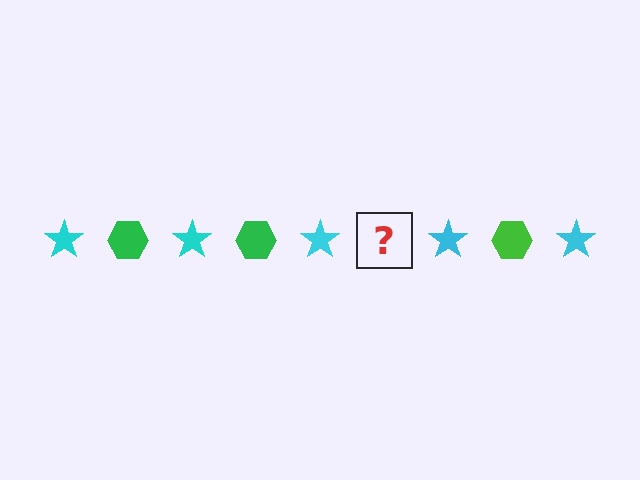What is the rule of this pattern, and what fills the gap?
The rule is that the pattern alternates between cyan star and green hexagon. The gap should be filled with a green hexagon.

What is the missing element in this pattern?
The missing element is a green hexagon.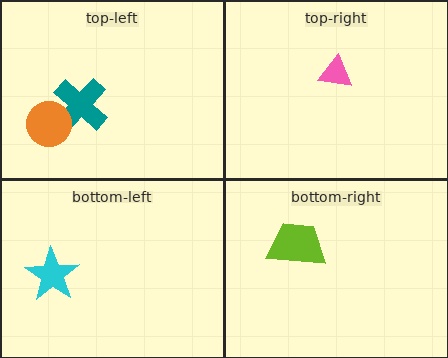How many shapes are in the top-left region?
2.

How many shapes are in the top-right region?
1.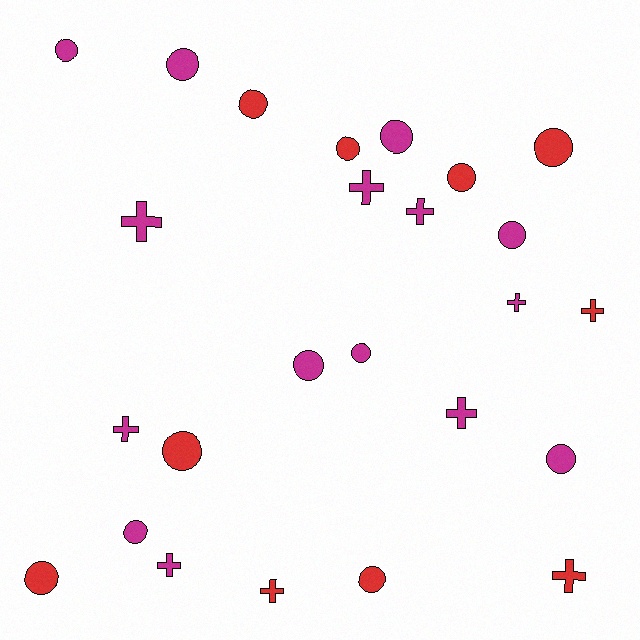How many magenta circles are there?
There are 8 magenta circles.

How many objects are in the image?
There are 25 objects.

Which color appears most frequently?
Magenta, with 15 objects.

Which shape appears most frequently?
Circle, with 15 objects.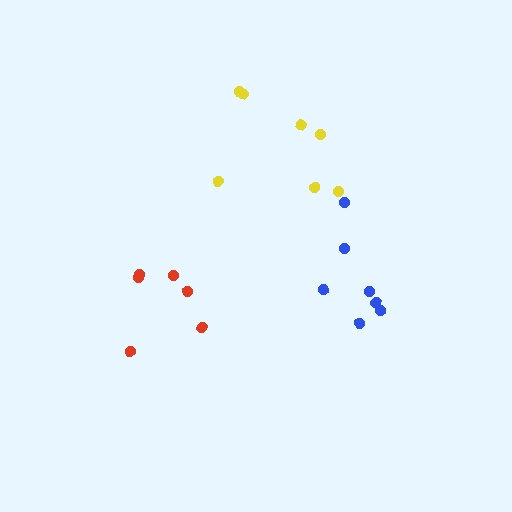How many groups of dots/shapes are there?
There are 3 groups.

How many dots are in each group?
Group 1: 7 dots, Group 2: 6 dots, Group 3: 7 dots (20 total).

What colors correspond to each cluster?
The clusters are colored: blue, red, yellow.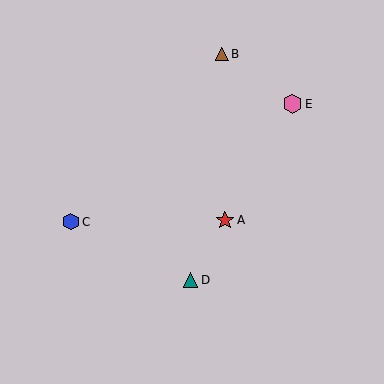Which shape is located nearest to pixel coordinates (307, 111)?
The pink hexagon (labeled E) at (292, 104) is nearest to that location.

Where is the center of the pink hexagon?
The center of the pink hexagon is at (292, 104).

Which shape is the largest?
The pink hexagon (labeled E) is the largest.